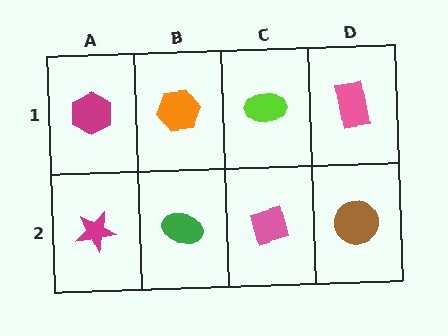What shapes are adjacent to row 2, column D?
A pink rectangle (row 1, column D), a pink diamond (row 2, column C).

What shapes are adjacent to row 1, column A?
A magenta star (row 2, column A), an orange hexagon (row 1, column B).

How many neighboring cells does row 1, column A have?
2.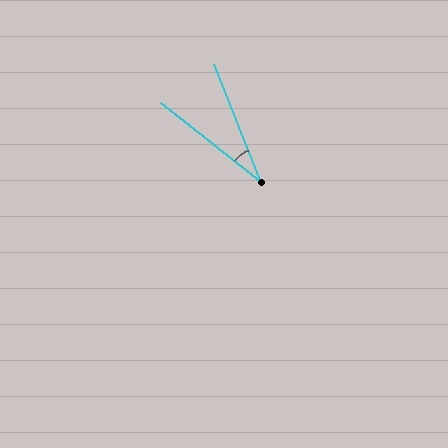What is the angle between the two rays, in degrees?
Approximately 30 degrees.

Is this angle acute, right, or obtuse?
It is acute.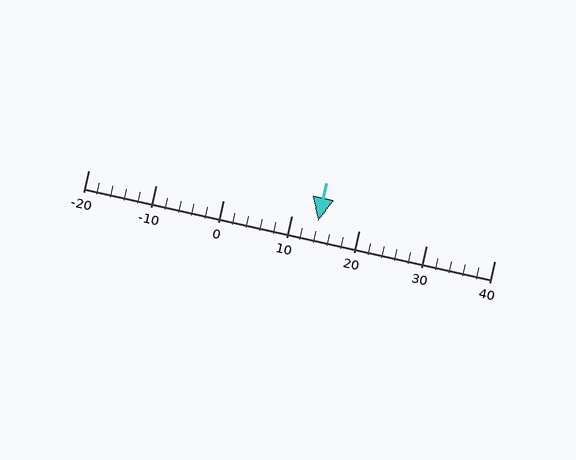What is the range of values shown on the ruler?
The ruler shows values from -20 to 40.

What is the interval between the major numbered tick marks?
The major tick marks are spaced 10 units apart.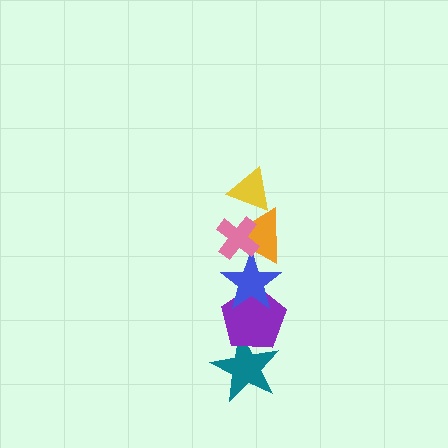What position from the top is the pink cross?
The pink cross is 2nd from the top.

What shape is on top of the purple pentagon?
The blue star is on top of the purple pentagon.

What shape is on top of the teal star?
The purple pentagon is on top of the teal star.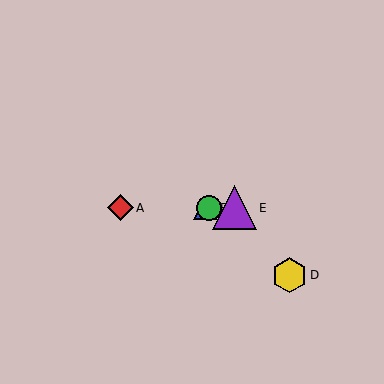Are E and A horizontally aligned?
Yes, both are at y≈208.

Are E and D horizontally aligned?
No, E is at y≈208 and D is at y≈275.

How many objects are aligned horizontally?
4 objects (A, B, C, E) are aligned horizontally.